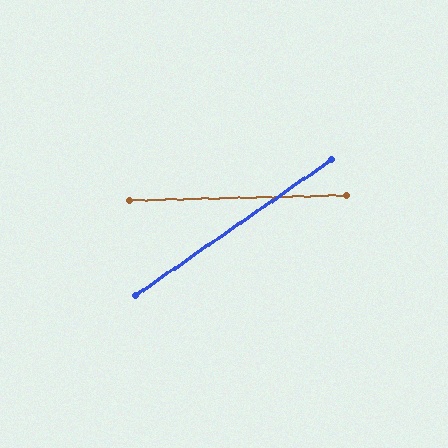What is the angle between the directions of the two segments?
Approximately 33 degrees.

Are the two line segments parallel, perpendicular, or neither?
Neither parallel nor perpendicular — they differ by about 33°.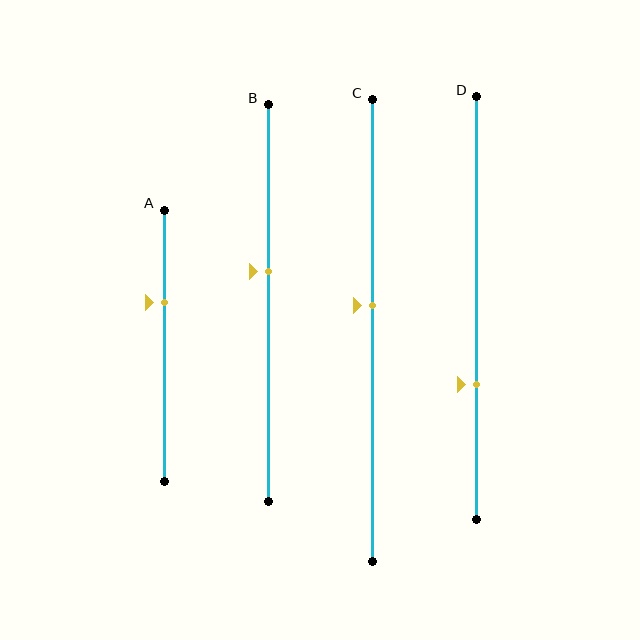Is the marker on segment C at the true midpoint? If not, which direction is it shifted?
No, the marker on segment C is shifted upward by about 5% of the segment length.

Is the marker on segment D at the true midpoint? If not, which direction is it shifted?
No, the marker on segment D is shifted downward by about 18% of the segment length.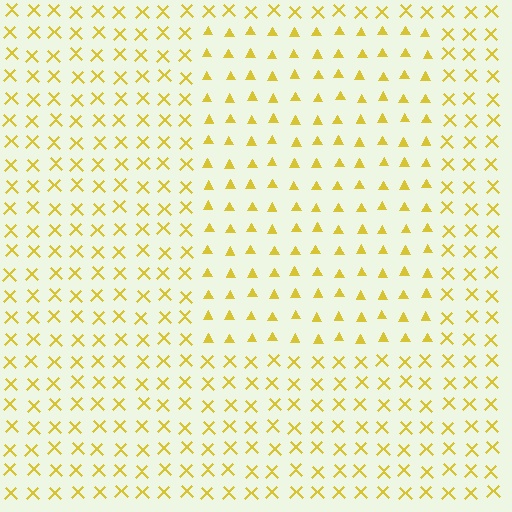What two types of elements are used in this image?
The image uses triangles inside the rectangle region and X marks outside it.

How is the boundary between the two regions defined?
The boundary is defined by a change in element shape: triangles inside vs. X marks outside. All elements share the same color and spacing.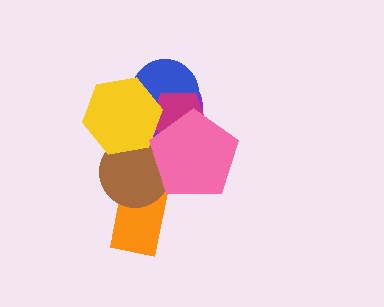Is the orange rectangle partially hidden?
Yes, it is partially covered by another shape.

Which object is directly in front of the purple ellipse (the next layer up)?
The blue circle is directly in front of the purple ellipse.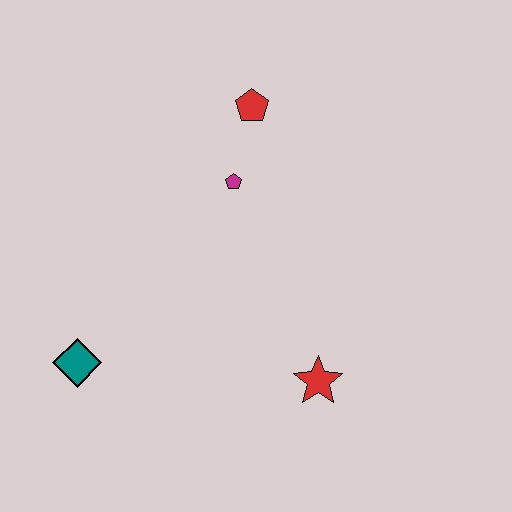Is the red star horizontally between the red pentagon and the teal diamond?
No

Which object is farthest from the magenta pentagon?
The teal diamond is farthest from the magenta pentagon.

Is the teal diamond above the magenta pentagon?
No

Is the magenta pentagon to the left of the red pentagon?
Yes